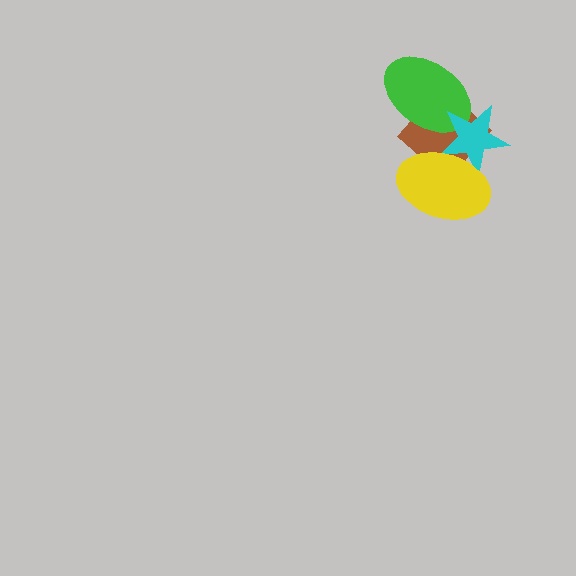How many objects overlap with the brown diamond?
3 objects overlap with the brown diamond.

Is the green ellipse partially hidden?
Yes, it is partially covered by another shape.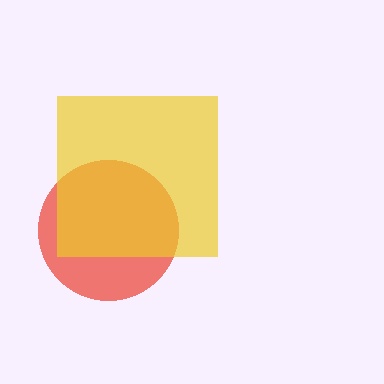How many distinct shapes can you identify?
There are 2 distinct shapes: a red circle, a yellow square.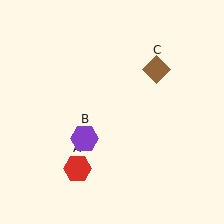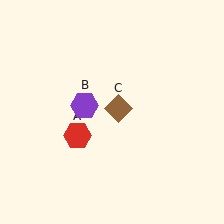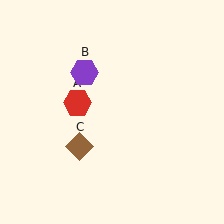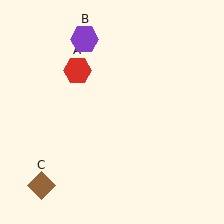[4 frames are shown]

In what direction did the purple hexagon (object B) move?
The purple hexagon (object B) moved up.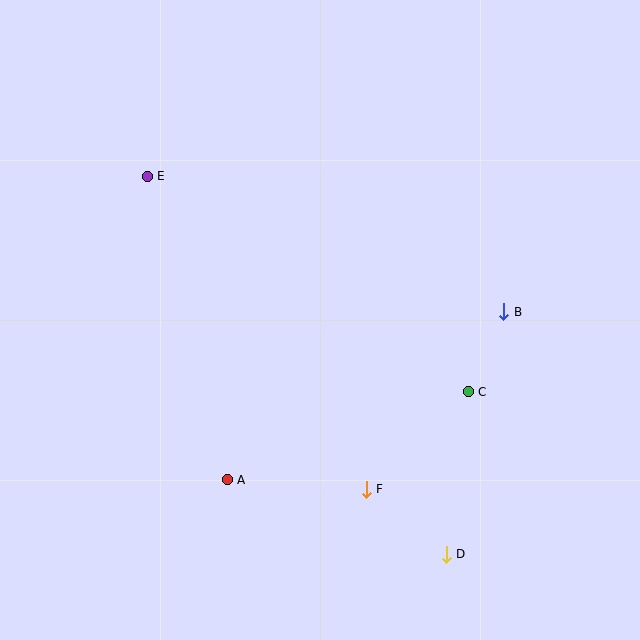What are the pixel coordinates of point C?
Point C is at (468, 392).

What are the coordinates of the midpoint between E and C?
The midpoint between E and C is at (308, 284).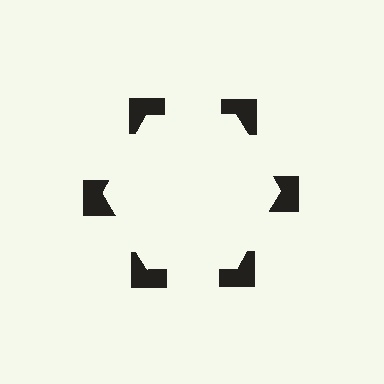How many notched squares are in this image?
There are 6 — one at each vertex of the illusory hexagon.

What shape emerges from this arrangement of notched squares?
An illusory hexagon — its edges are inferred from the aligned wedge cuts in the notched squares, not physically drawn.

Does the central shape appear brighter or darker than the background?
It typically appears slightly brighter than the background, even though no actual brightness change is drawn.